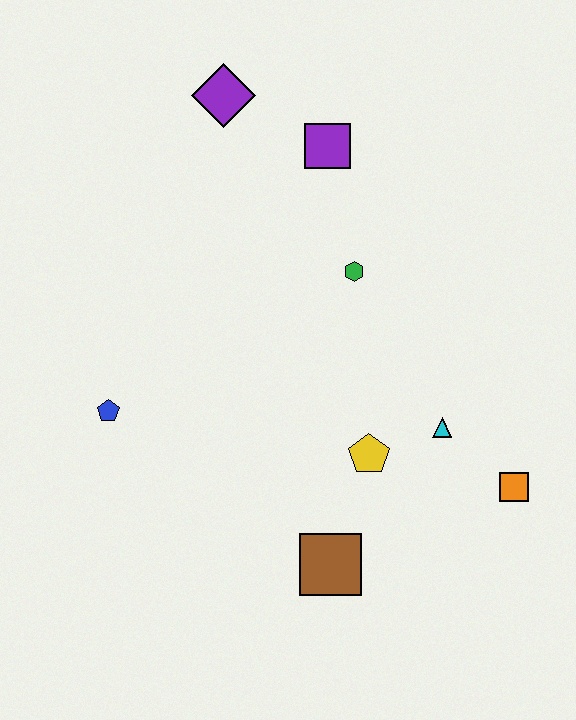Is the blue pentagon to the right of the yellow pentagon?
No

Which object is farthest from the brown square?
The purple diamond is farthest from the brown square.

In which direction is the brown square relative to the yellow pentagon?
The brown square is below the yellow pentagon.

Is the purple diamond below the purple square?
No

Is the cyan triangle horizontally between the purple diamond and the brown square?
No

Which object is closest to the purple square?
The purple diamond is closest to the purple square.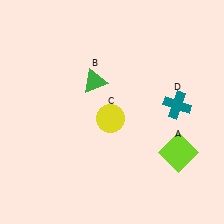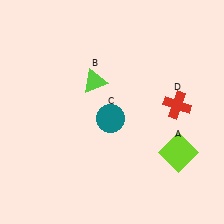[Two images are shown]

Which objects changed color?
B changed from green to lime. C changed from yellow to teal. D changed from teal to red.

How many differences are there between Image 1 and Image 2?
There are 3 differences between the two images.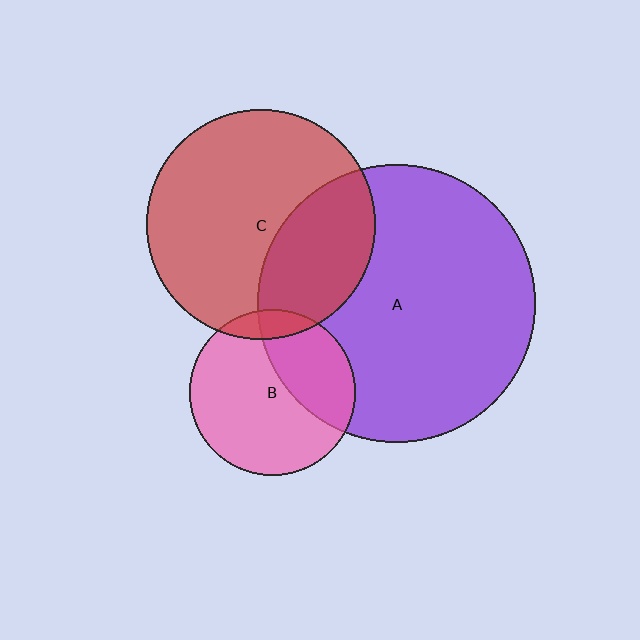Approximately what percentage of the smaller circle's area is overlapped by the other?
Approximately 10%.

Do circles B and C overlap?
Yes.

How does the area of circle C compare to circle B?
Approximately 1.9 times.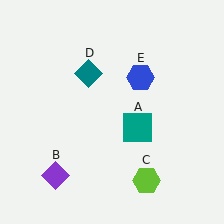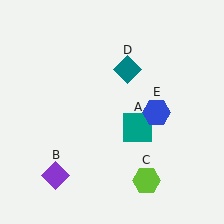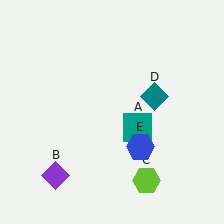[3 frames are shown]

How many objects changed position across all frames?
2 objects changed position: teal diamond (object D), blue hexagon (object E).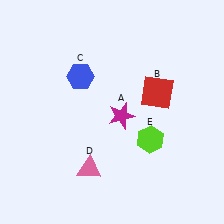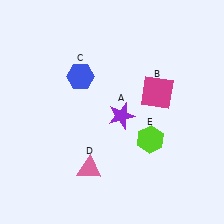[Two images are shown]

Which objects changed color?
A changed from magenta to purple. B changed from red to magenta.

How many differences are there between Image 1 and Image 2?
There are 2 differences between the two images.